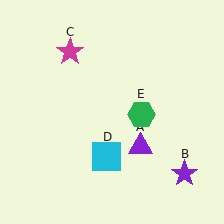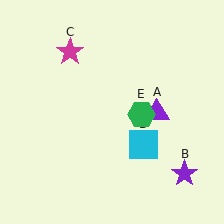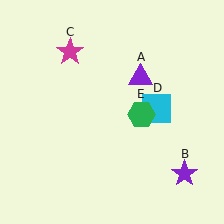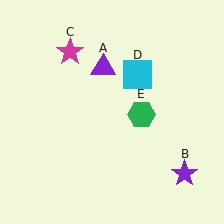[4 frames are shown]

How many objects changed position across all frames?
2 objects changed position: purple triangle (object A), cyan square (object D).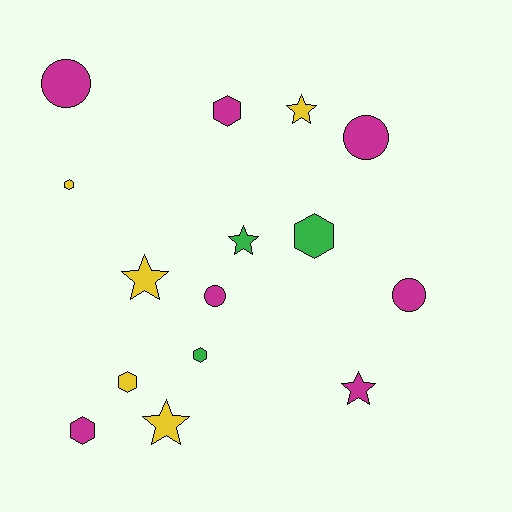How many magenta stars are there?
There is 1 magenta star.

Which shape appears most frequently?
Hexagon, with 6 objects.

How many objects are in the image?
There are 15 objects.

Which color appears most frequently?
Magenta, with 7 objects.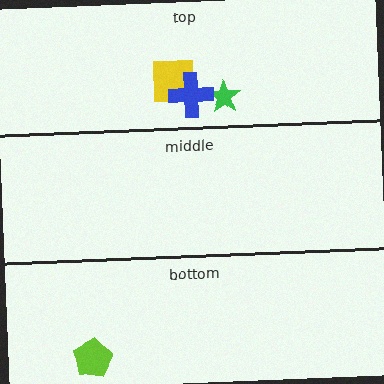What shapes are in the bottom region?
The lime pentagon.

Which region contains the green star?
The top region.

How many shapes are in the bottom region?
1.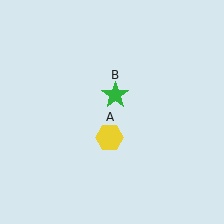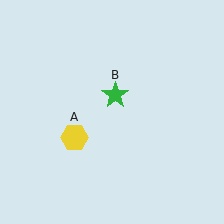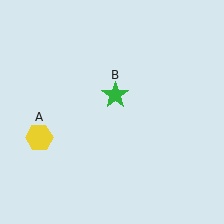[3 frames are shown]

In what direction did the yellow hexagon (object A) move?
The yellow hexagon (object A) moved left.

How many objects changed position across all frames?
1 object changed position: yellow hexagon (object A).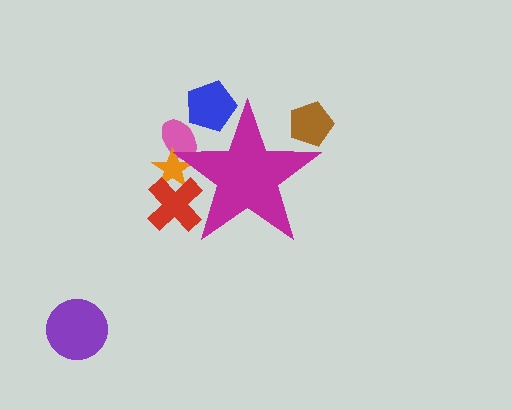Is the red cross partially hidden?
Yes, the red cross is partially hidden behind the magenta star.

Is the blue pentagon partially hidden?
Yes, the blue pentagon is partially hidden behind the magenta star.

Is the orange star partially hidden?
Yes, the orange star is partially hidden behind the magenta star.